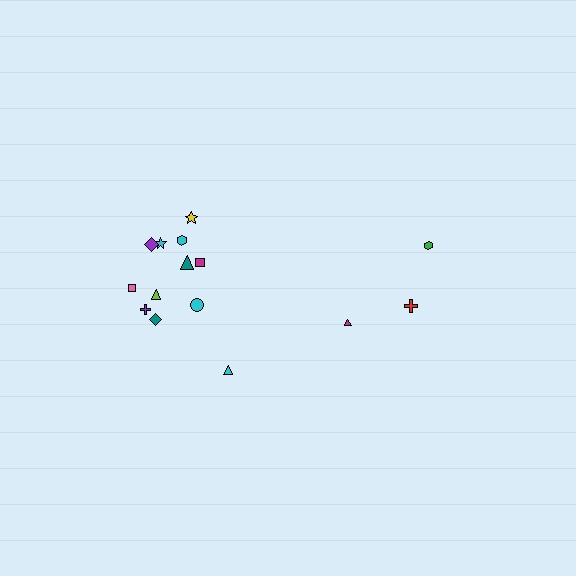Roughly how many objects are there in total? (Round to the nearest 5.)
Roughly 15 objects in total.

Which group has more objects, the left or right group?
The left group.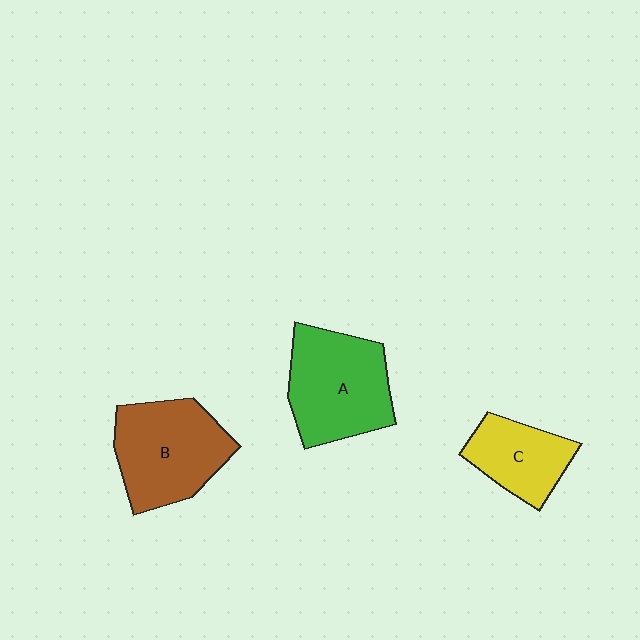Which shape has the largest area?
Shape A (green).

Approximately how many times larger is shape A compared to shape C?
Approximately 1.6 times.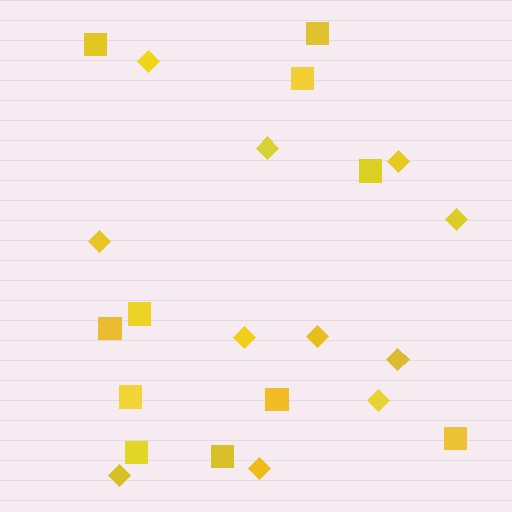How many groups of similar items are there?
There are 2 groups: one group of diamonds (11) and one group of squares (11).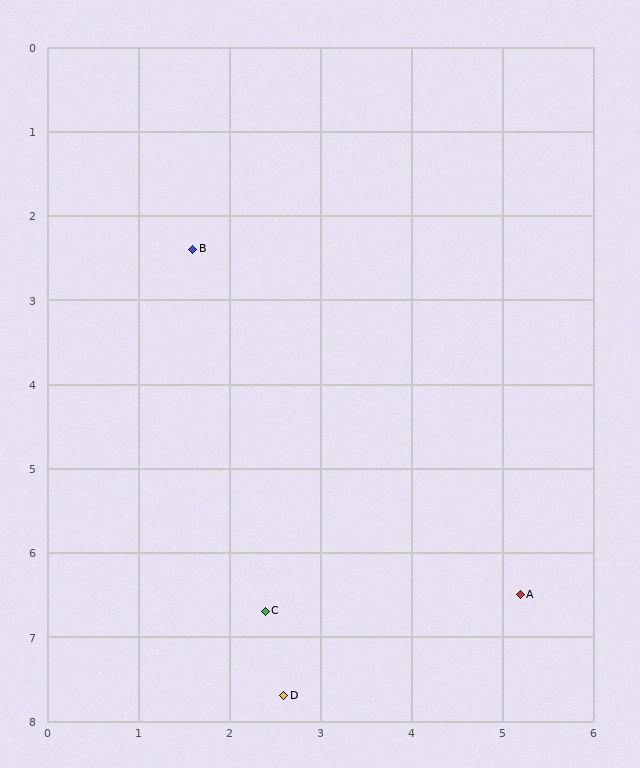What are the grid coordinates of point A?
Point A is at approximately (5.2, 6.5).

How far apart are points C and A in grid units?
Points C and A are about 2.8 grid units apart.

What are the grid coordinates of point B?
Point B is at approximately (1.6, 2.4).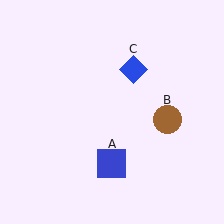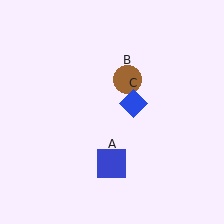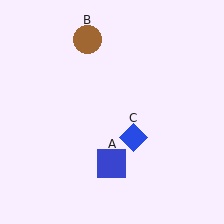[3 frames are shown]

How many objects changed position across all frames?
2 objects changed position: brown circle (object B), blue diamond (object C).